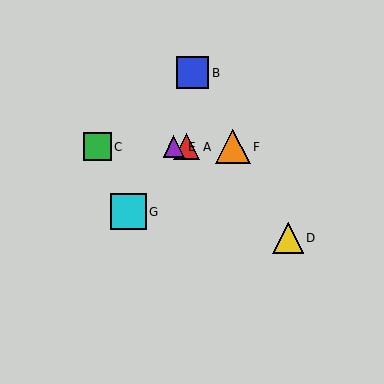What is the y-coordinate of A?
Object A is at y≈147.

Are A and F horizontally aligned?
Yes, both are at y≈147.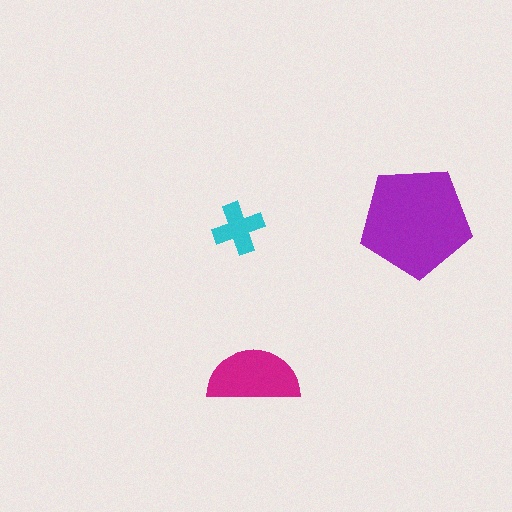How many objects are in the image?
There are 3 objects in the image.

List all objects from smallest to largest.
The cyan cross, the magenta semicircle, the purple pentagon.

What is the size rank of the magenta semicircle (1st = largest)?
2nd.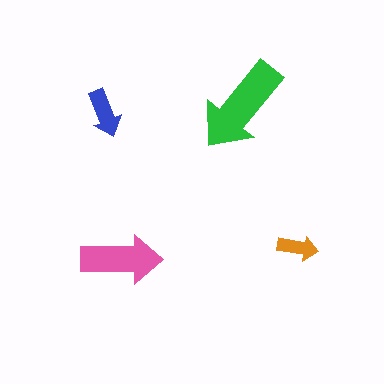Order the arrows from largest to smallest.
the green one, the pink one, the blue one, the orange one.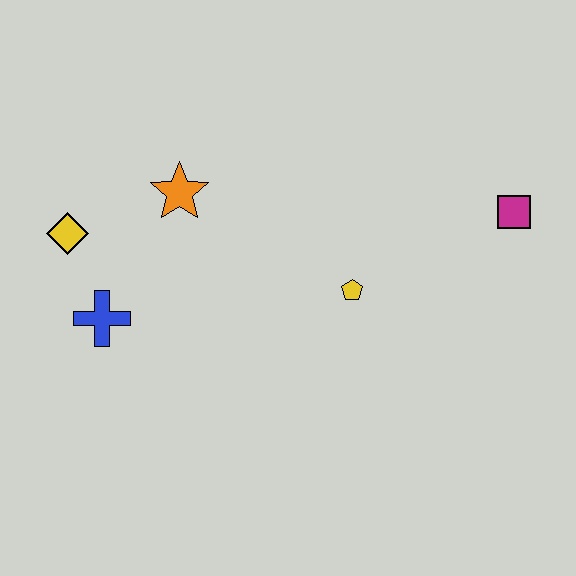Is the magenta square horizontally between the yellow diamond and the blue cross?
No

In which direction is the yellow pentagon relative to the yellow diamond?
The yellow pentagon is to the right of the yellow diamond.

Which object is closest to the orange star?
The yellow diamond is closest to the orange star.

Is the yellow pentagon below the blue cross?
No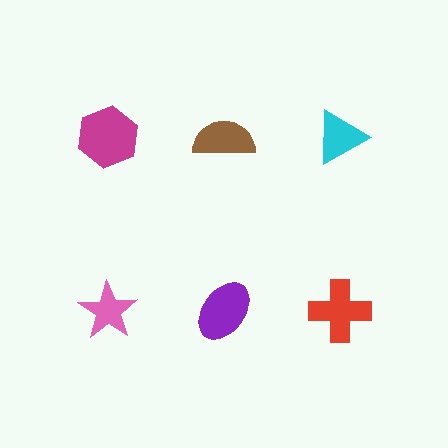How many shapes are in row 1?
3 shapes.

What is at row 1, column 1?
A magenta hexagon.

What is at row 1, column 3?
A cyan triangle.